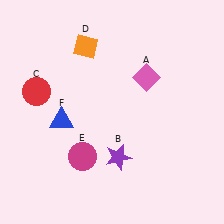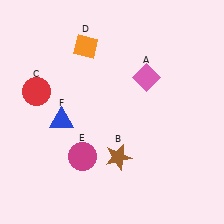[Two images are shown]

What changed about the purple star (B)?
In Image 1, B is purple. In Image 2, it changed to brown.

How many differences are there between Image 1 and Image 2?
There is 1 difference between the two images.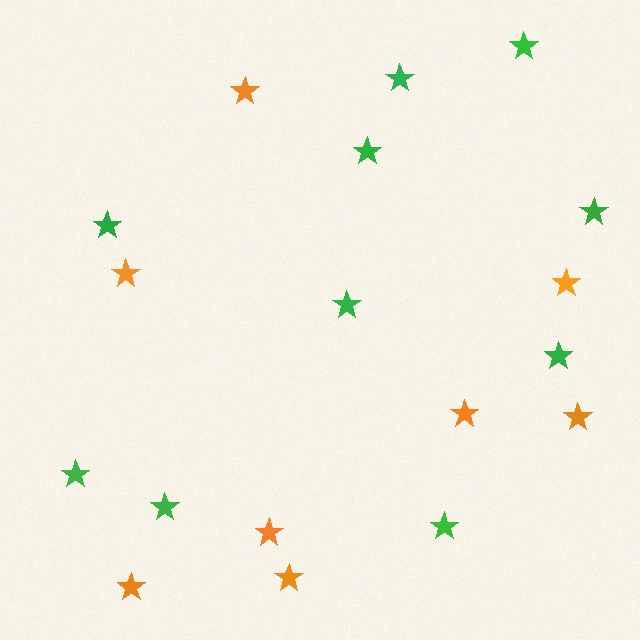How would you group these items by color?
There are 2 groups: one group of green stars (10) and one group of orange stars (8).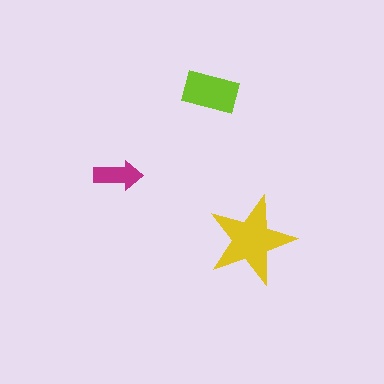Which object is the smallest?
The magenta arrow.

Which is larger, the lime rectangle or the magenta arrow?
The lime rectangle.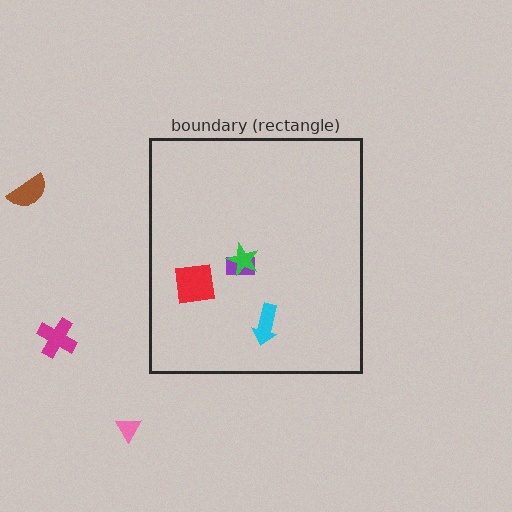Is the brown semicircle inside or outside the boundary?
Outside.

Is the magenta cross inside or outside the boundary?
Outside.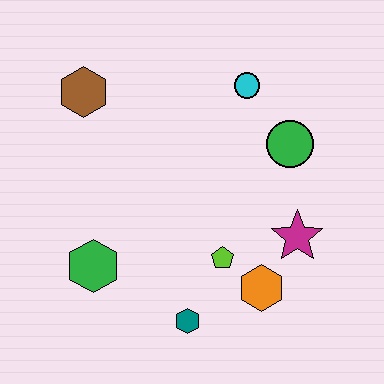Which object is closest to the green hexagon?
The teal hexagon is closest to the green hexagon.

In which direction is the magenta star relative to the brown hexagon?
The magenta star is to the right of the brown hexagon.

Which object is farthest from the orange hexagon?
The brown hexagon is farthest from the orange hexagon.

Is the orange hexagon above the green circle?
No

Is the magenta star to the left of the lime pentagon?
No